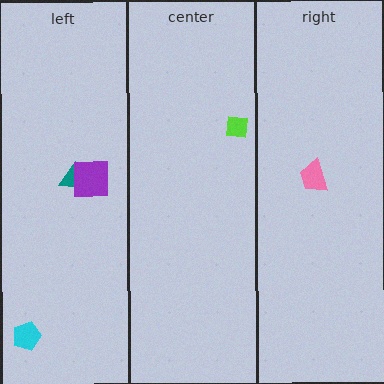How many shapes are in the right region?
1.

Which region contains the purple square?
The left region.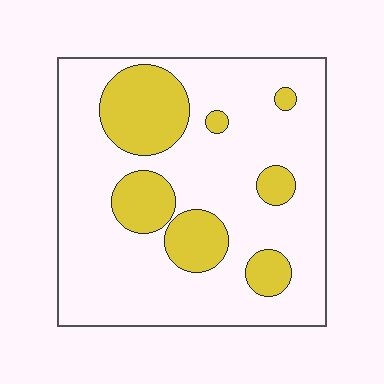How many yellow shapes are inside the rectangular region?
7.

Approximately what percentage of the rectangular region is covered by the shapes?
Approximately 25%.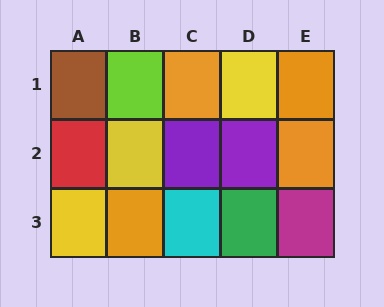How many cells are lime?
1 cell is lime.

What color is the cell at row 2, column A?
Red.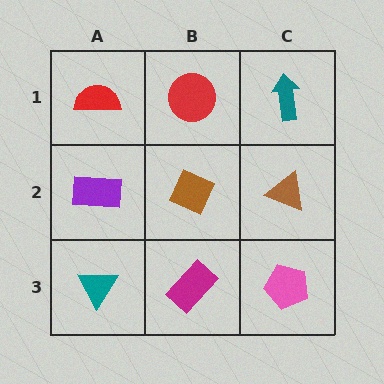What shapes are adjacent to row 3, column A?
A purple rectangle (row 2, column A), a magenta rectangle (row 3, column B).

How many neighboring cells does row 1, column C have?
2.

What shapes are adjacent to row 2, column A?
A red semicircle (row 1, column A), a teal triangle (row 3, column A), a brown diamond (row 2, column B).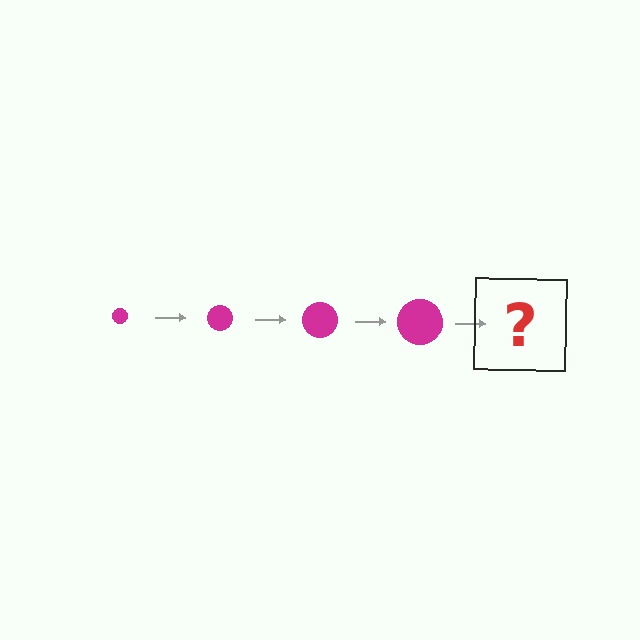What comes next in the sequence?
The next element should be a magenta circle, larger than the previous one.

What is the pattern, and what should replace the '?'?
The pattern is that the circle gets progressively larger each step. The '?' should be a magenta circle, larger than the previous one.